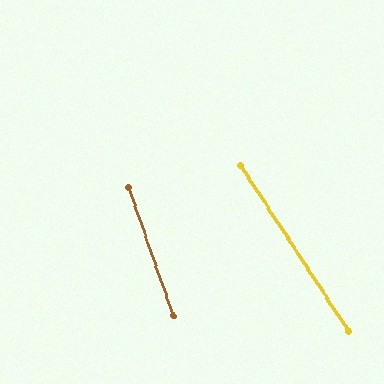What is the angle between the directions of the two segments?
Approximately 14 degrees.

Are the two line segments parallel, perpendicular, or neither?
Neither parallel nor perpendicular — they differ by about 14°.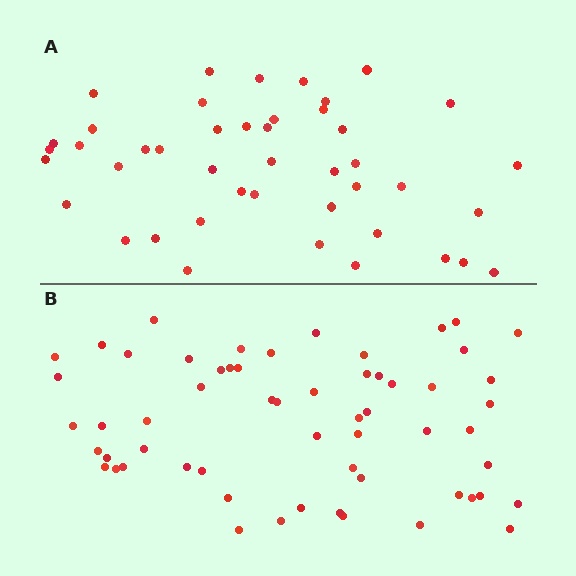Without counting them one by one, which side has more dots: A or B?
Region B (the bottom region) has more dots.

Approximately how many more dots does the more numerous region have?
Region B has approximately 15 more dots than region A.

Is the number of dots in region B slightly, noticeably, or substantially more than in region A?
Region B has noticeably more, but not dramatically so. The ratio is roughly 1.3 to 1.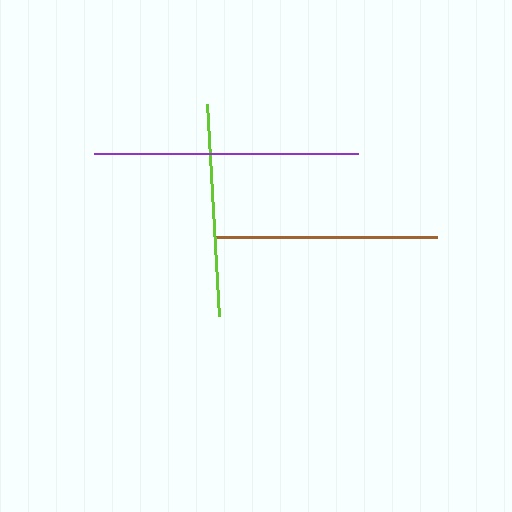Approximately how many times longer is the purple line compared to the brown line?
The purple line is approximately 1.2 times the length of the brown line.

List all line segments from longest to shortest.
From longest to shortest: purple, brown, lime.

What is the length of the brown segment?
The brown segment is approximately 222 pixels long.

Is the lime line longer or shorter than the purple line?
The purple line is longer than the lime line.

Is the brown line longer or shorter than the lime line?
The brown line is longer than the lime line.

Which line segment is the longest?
The purple line is the longest at approximately 265 pixels.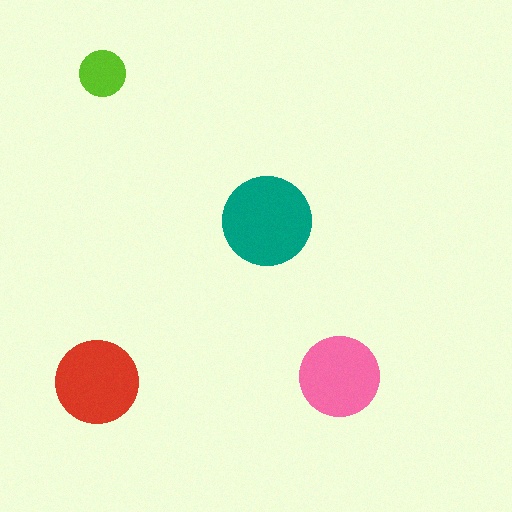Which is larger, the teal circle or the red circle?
The teal one.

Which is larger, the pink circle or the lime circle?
The pink one.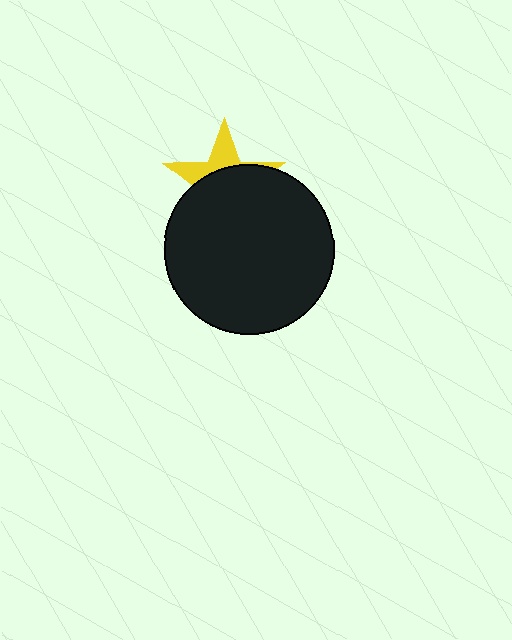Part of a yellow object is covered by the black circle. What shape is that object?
It is a star.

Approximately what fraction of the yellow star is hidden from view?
Roughly 66% of the yellow star is hidden behind the black circle.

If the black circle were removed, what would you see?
You would see the complete yellow star.